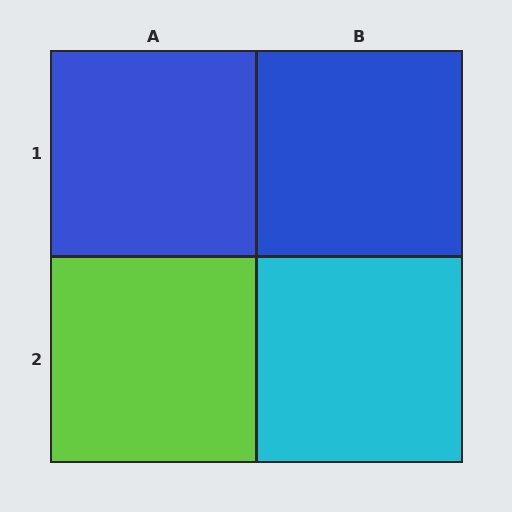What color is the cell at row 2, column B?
Cyan.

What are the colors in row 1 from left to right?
Blue, blue.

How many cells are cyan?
1 cell is cyan.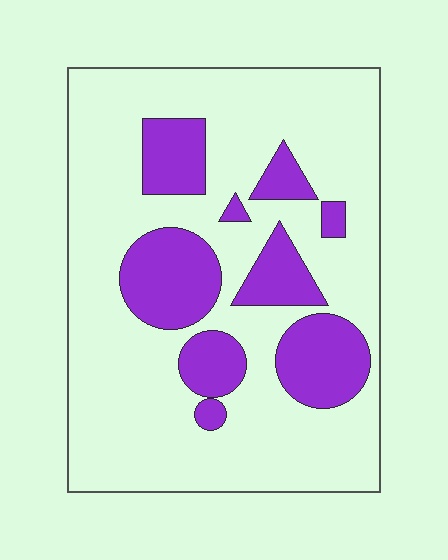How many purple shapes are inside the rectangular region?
9.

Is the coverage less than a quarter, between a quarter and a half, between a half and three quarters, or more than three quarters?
Less than a quarter.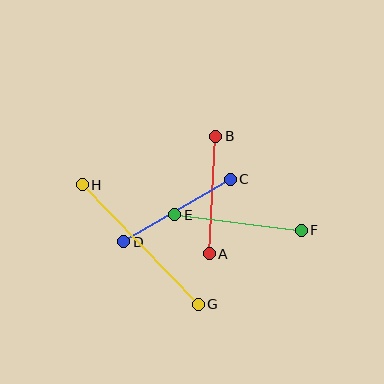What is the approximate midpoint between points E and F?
The midpoint is at approximately (238, 223) pixels.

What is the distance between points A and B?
The distance is approximately 117 pixels.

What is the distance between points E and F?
The distance is approximately 128 pixels.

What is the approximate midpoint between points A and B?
The midpoint is at approximately (212, 195) pixels.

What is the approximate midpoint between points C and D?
The midpoint is at approximately (177, 211) pixels.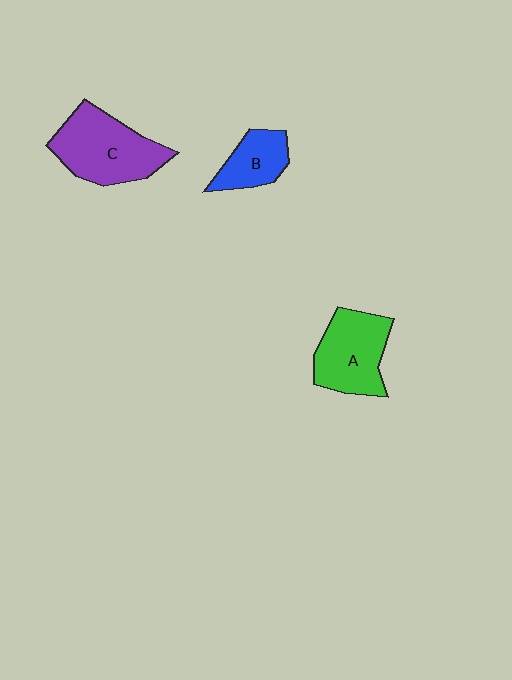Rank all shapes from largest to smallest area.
From largest to smallest: C (purple), A (green), B (blue).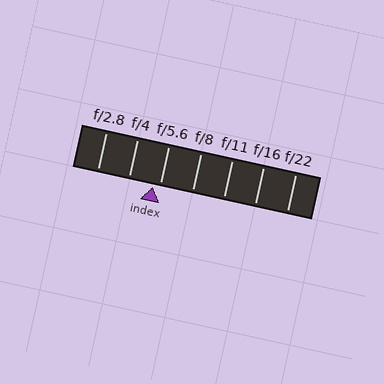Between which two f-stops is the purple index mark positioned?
The index mark is between f/4 and f/5.6.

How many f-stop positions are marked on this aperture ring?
There are 7 f-stop positions marked.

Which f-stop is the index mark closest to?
The index mark is closest to f/5.6.